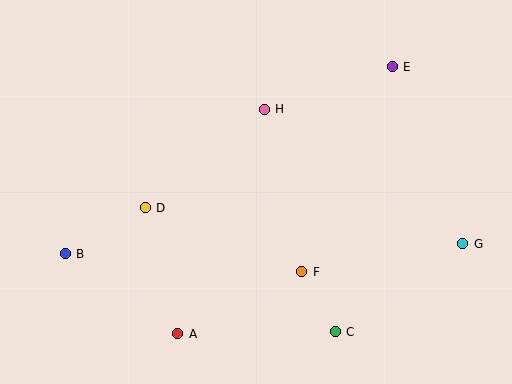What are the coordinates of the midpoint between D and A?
The midpoint between D and A is at (161, 271).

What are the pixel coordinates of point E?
Point E is at (392, 67).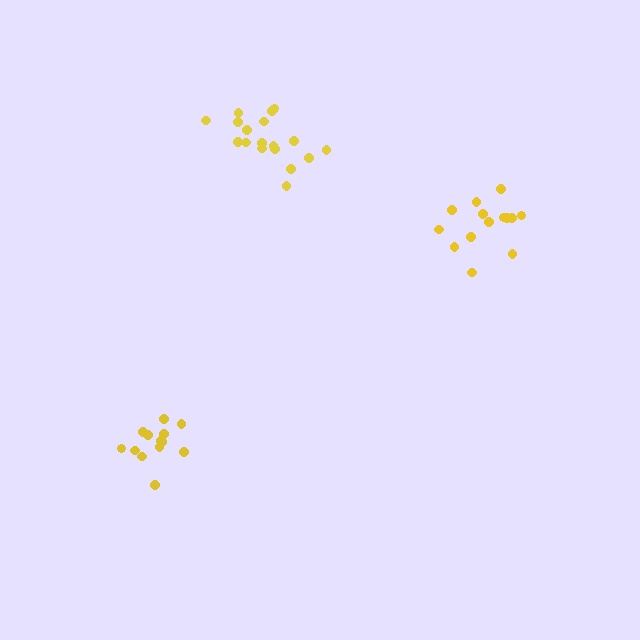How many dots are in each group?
Group 1: 14 dots, Group 2: 18 dots, Group 3: 14 dots (46 total).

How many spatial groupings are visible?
There are 3 spatial groupings.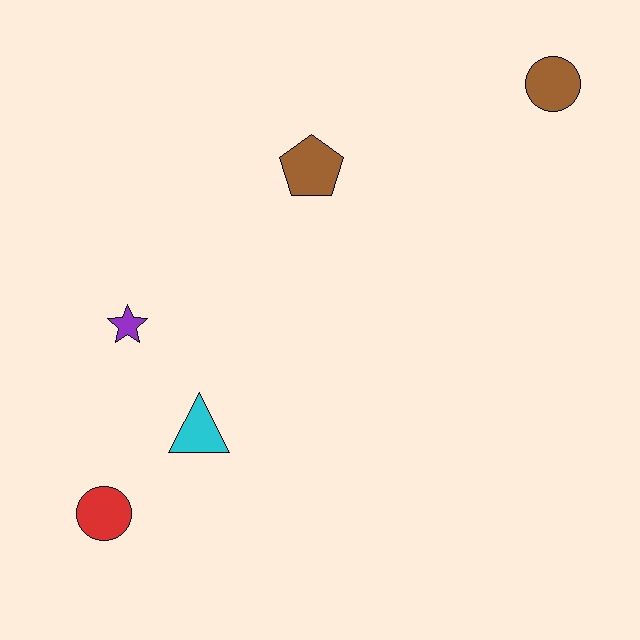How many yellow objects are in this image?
There are no yellow objects.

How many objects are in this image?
There are 5 objects.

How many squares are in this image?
There are no squares.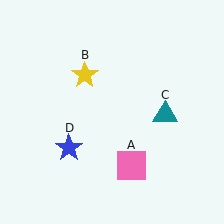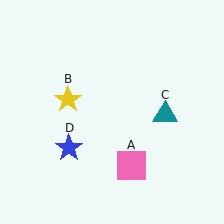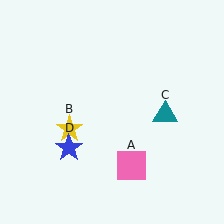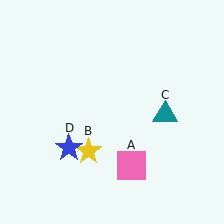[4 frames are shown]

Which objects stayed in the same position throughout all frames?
Pink square (object A) and teal triangle (object C) and blue star (object D) remained stationary.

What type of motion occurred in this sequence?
The yellow star (object B) rotated counterclockwise around the center of the scene.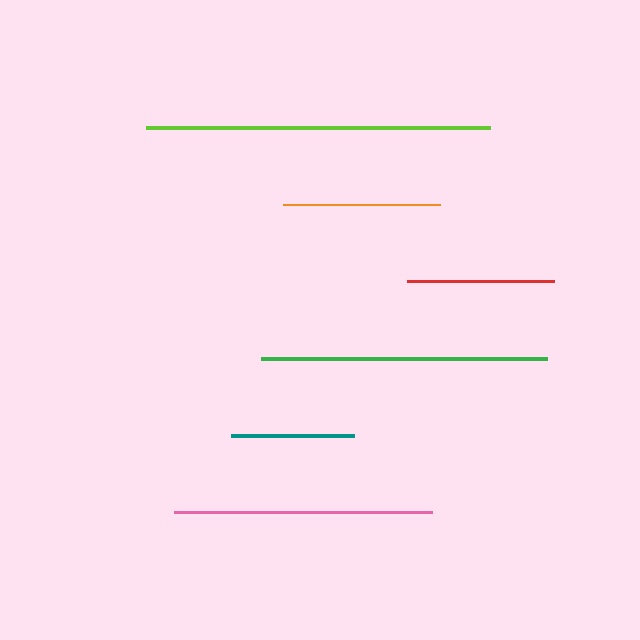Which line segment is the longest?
The lime line is the longest at approximately 344 pixels.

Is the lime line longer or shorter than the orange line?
The lime line is longer than the orange line.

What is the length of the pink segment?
The pink segment is approximately 258 pixels long.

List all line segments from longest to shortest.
From longest to shortest: lime, green, pink, orange, red, teal.